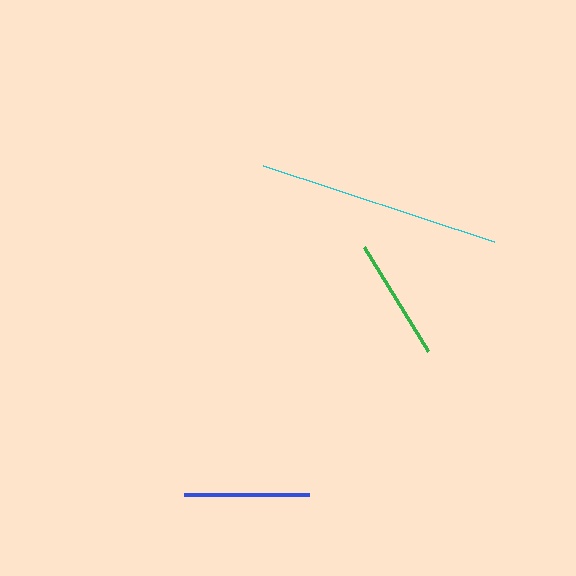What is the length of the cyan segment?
The cyan segment is approximately 243 pixels long.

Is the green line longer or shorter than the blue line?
The blue line is longer than the green line.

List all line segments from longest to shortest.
From longest to shortest: cyan, blue, green.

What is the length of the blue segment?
The blue segment is approximately 125 pixels long.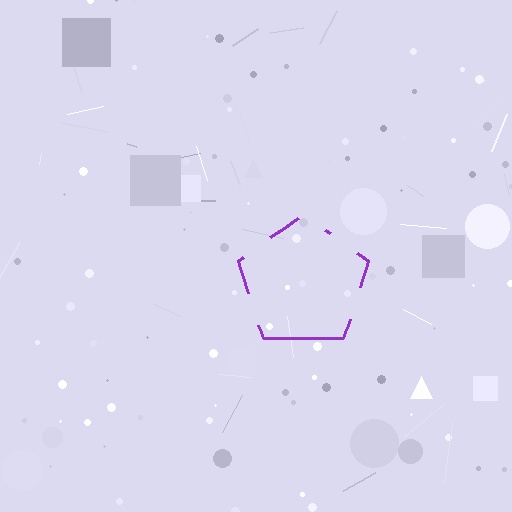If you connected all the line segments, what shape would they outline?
They would outline a pentagon.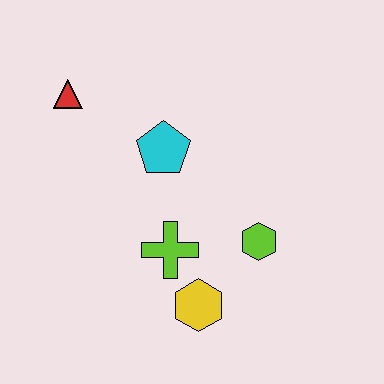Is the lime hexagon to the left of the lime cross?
No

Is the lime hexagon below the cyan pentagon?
Yes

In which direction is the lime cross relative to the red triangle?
The lime cross is below the red triangle.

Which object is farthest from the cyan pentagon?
The yellow hexagon is farthest from the cyan pentagon.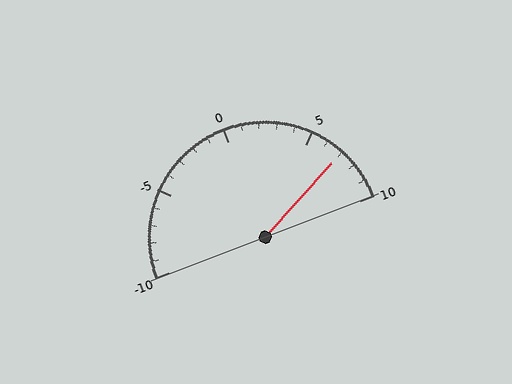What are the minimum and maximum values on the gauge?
The gauge ranges from -10 to 10.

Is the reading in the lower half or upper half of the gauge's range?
The reading is in the upper half of the range (-10 to 10).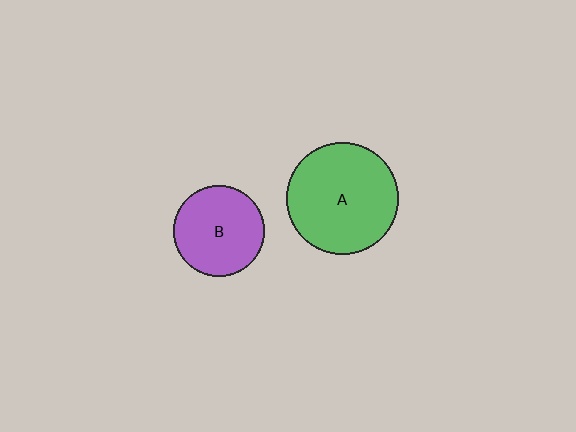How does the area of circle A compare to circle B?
Approximately 1.5 times.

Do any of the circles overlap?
No, none of the circles overlap.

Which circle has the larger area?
Circle A (green).